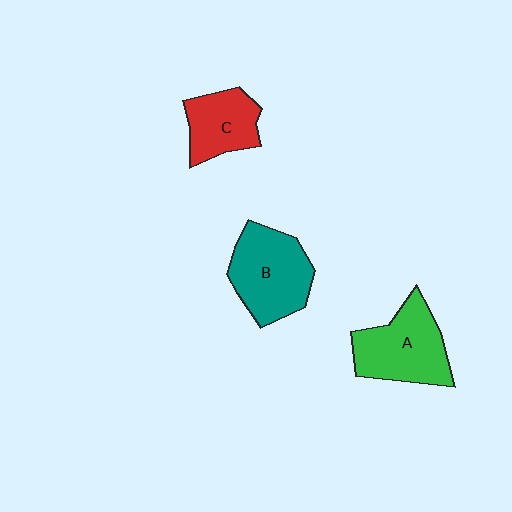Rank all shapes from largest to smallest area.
From largest to smallest: B (teal), A (green), C (red).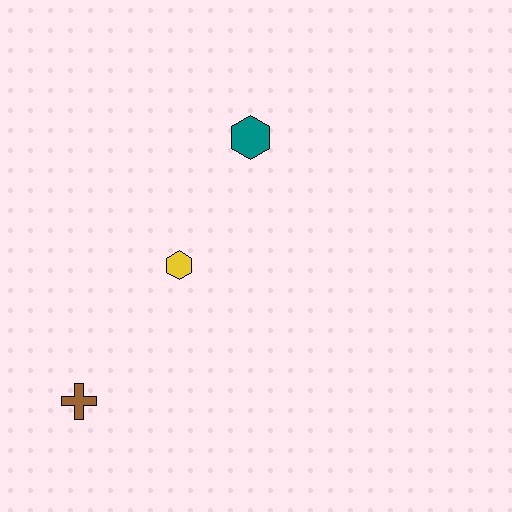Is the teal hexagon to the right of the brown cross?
Yes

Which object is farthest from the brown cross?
The teal hexagon is farthest from the brown cross.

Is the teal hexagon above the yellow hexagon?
Yes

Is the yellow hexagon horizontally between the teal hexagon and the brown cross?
Yes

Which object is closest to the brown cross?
The yellow hexagon is closest to the brown cross.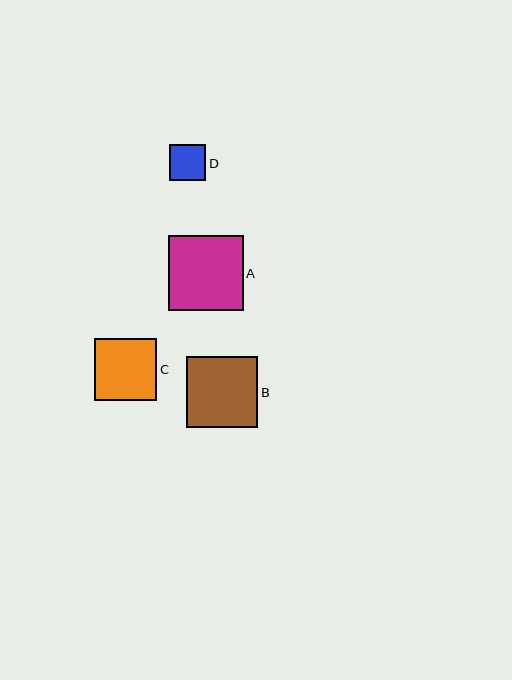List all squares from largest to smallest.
From largest to smallest: A, B, C, D.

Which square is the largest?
Square A is the largest with a size of approximately 75 pixels.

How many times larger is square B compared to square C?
Square B is approximately 1.1 times the size of square C.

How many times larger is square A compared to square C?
Square A is approximately 1.2 times the size of square C.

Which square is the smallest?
Square D is the smallest with a size of approximately 36 pixels.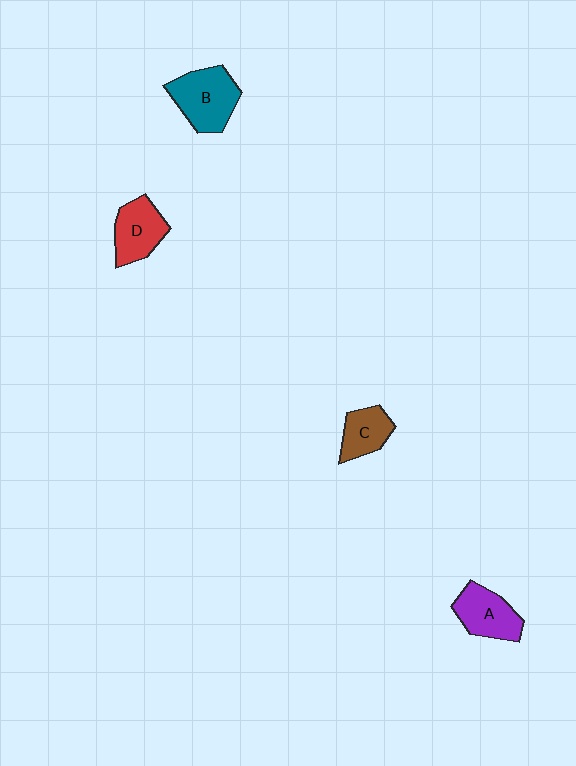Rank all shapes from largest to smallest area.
From largest to smallest: B (teal), A (purple), D (red), C (brown).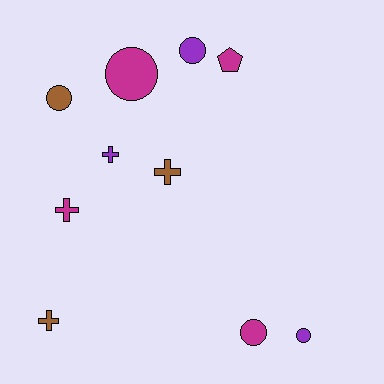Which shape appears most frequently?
Circle, with 5 objects.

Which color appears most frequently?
Magenta, with 4 objects.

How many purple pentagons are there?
There are no purple pentagons.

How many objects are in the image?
There are 10 objects.